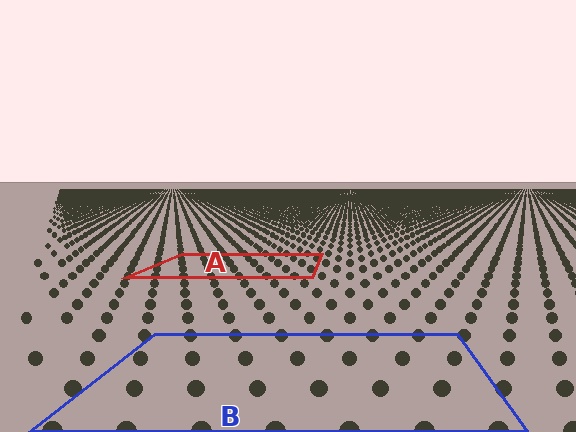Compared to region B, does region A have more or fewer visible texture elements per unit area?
Region A has more texture elements per unit area — they are packed more densely because it is farther away.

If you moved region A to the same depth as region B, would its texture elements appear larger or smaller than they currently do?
They would appear larger. At a closer depth, the same texture elements are projected at a bigger on-screen size.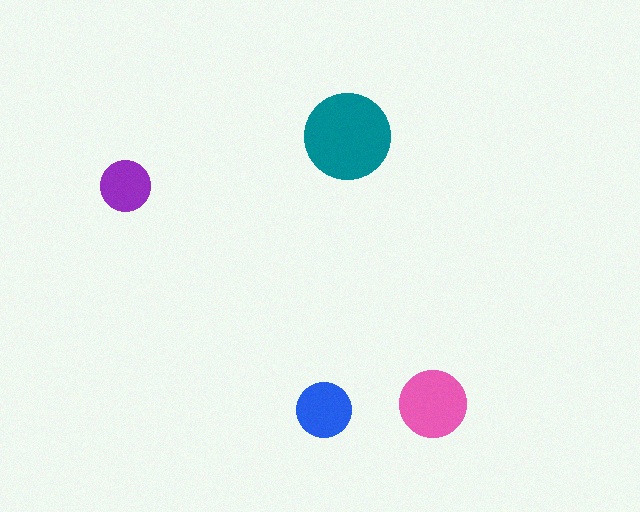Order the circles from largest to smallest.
the teal one, the pink one, the blue one, the purple one.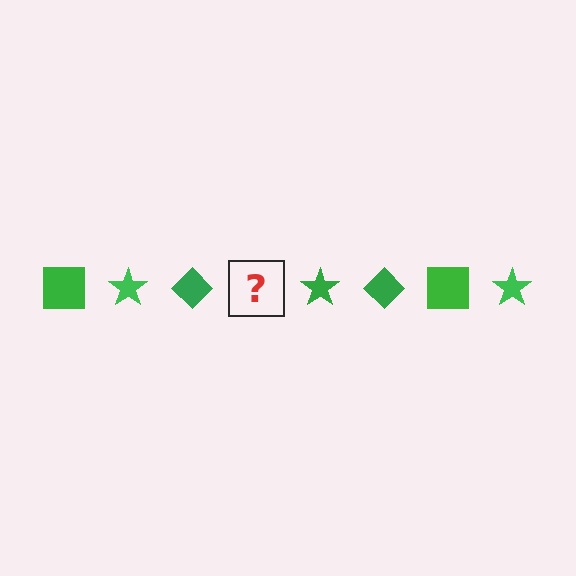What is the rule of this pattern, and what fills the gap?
The rule is that the pattern cycles through square, star, diamond shapes in green. The gap should be filled with a green square.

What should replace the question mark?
The question mark should be replaced with a green square.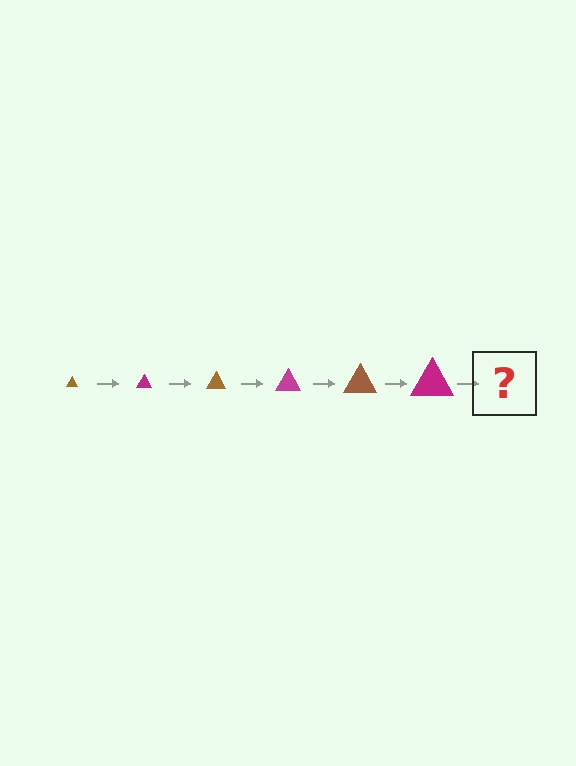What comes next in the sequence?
The next element should be a brown triangle, larger than the previous one.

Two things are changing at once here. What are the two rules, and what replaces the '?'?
The two rules are that the triangle grows larger each step and the color cycles through brown and magenta. The '?' should be a brown triangle, larger than the previous one.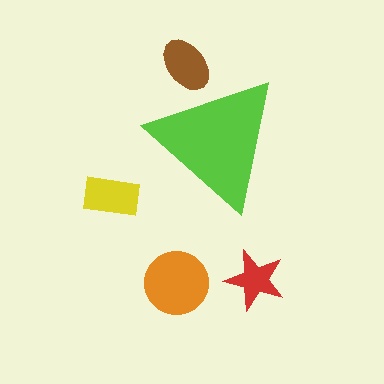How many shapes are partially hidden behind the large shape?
1 shape is partially hidden.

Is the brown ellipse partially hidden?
Yes, the brown ellipse is partially hidden behind the lime triangle.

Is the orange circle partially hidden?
No, the orange circle is fully visible.